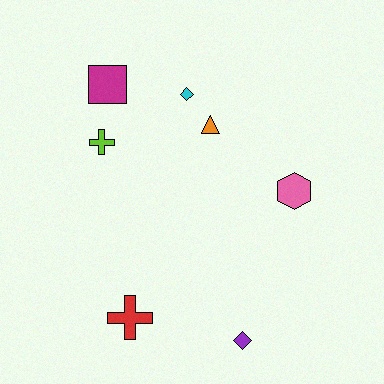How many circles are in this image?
There are no circles.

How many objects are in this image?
There are 7 objects.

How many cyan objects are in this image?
There is 1 cyan object.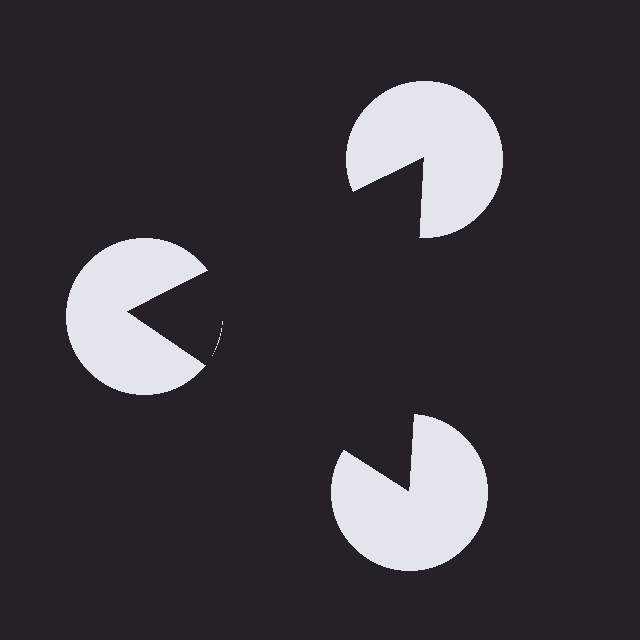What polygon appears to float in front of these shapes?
An illusory triangle — its edges are inferred from the aligned wedge cuts in the pac-man discs, not physically drawn.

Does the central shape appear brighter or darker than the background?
It typically appears slightly darker than the background, even though no actual brightness change is drawn.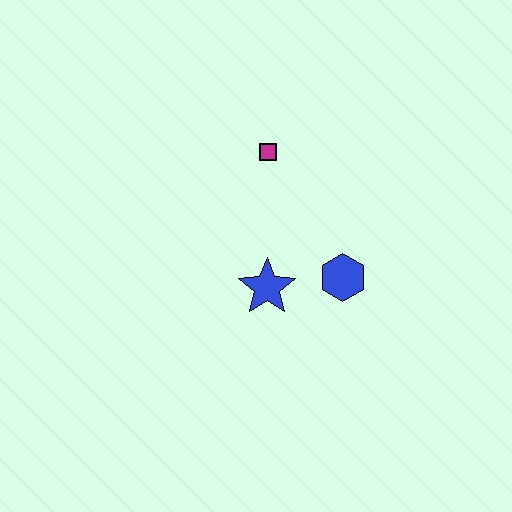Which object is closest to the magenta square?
The blue star is closest to the magenta square.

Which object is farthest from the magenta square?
The blue hexagon is farthest from the magenta square.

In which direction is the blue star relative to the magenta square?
The blue star is below the magenta square.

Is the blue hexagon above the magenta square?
No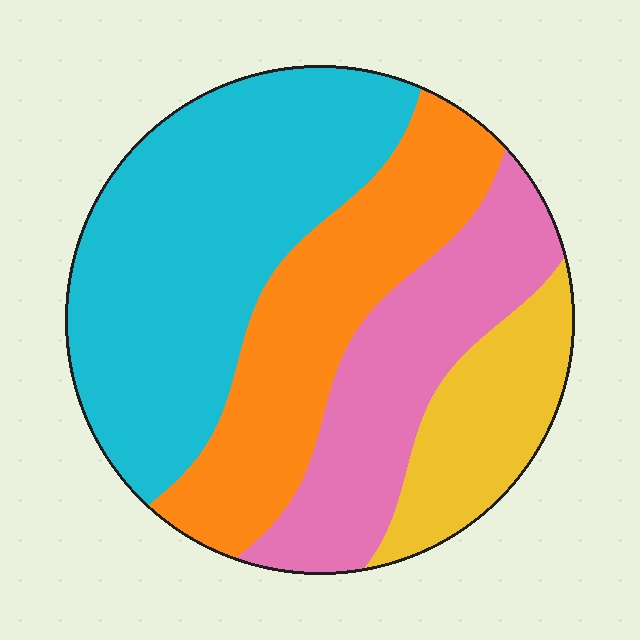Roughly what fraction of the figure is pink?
Pink covers 22% of the figure.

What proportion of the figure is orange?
Orange covers 25% of the figure.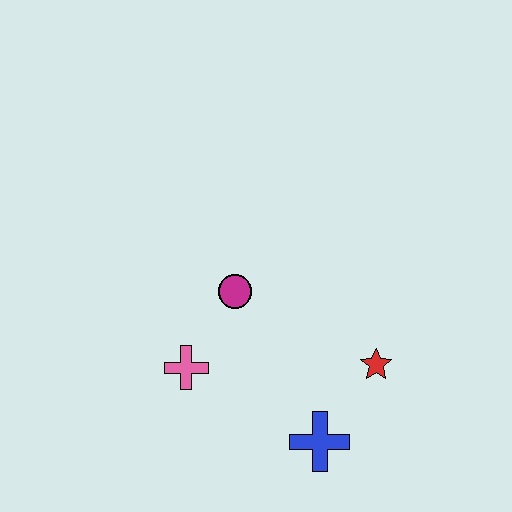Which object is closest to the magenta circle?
The pink cross is closest to the magenta circle.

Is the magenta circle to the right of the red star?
No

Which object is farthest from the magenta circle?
The blue cross is farthest from the magenta circle.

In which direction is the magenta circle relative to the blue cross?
The magenta circle is above the blue cross.